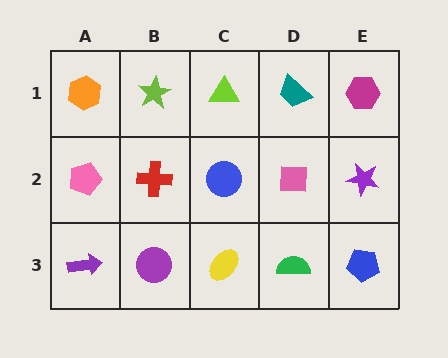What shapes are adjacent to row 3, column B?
A red cross (row 2, column B), a purple arrow (row 3, column A), a yellow ellipse (row 3, column C).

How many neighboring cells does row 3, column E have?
2.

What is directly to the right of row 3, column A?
A purple circle.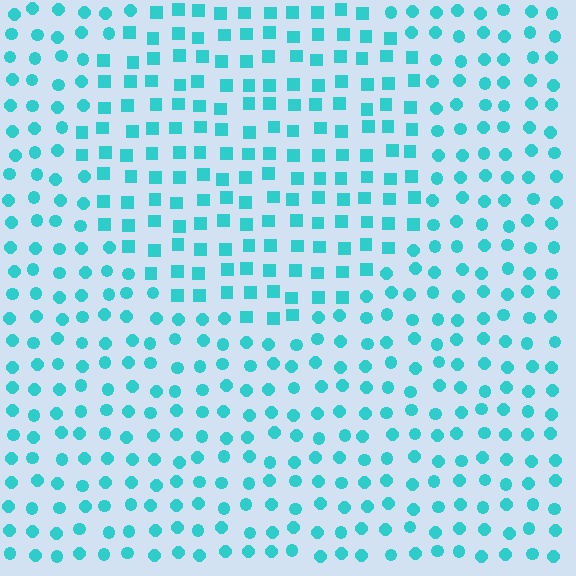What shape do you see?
I see a circle.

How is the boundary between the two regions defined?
The boundary is defined by a change in element shape: squares inside vs. circles outside. All elements share the same color and spacing.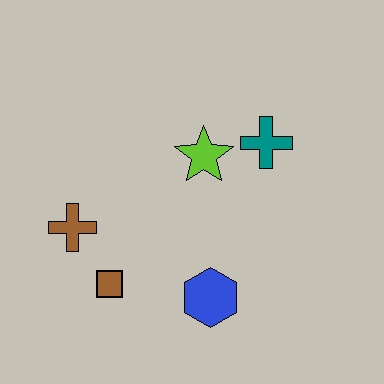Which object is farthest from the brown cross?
The teal cross is farthest from the brown cross.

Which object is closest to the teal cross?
The lime star is closest to the teal cross.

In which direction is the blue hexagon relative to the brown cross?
The blue hexagon is to the right of the brown cross.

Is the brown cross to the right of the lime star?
No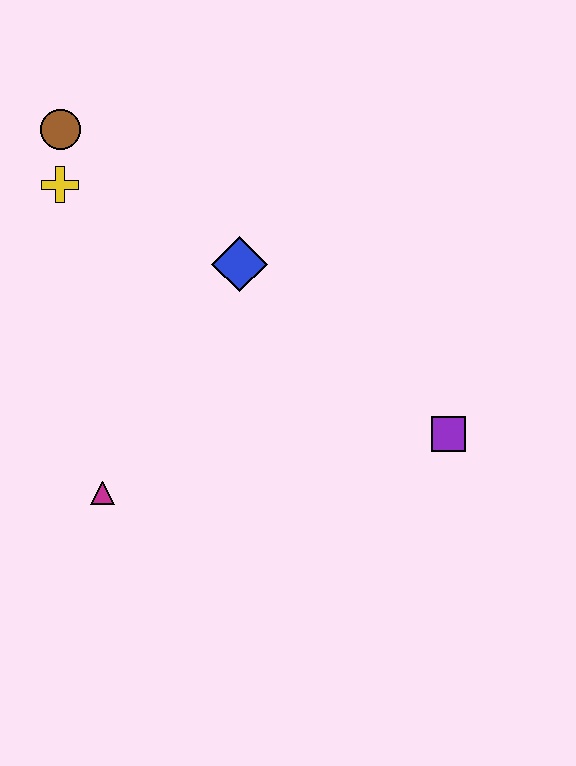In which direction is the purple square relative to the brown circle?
The purple square is to the right of the brown circle.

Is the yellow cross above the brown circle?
No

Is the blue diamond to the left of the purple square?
Yes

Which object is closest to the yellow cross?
The brown circle is closest to the yellow cross.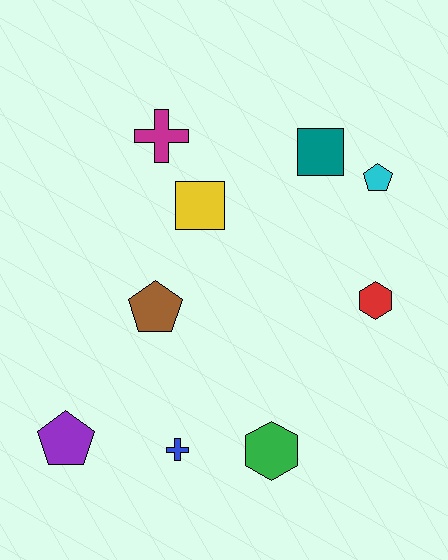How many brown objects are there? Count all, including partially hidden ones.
There is 1 brown object.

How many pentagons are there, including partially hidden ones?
There are 3 pentagons.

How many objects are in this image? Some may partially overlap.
There are 9 objects.